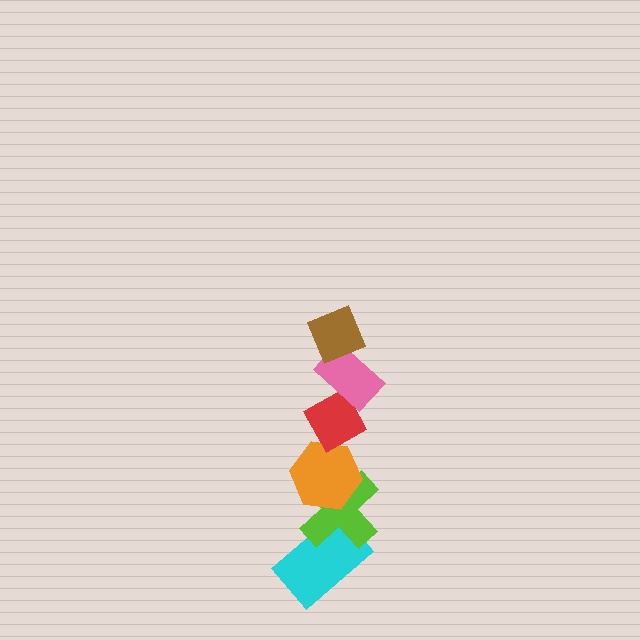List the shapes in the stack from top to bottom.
From top to bottom: the brown diamond, the pink rectangle, the red diamond, the orange hexagon, the lime cross, the cyan rectangle.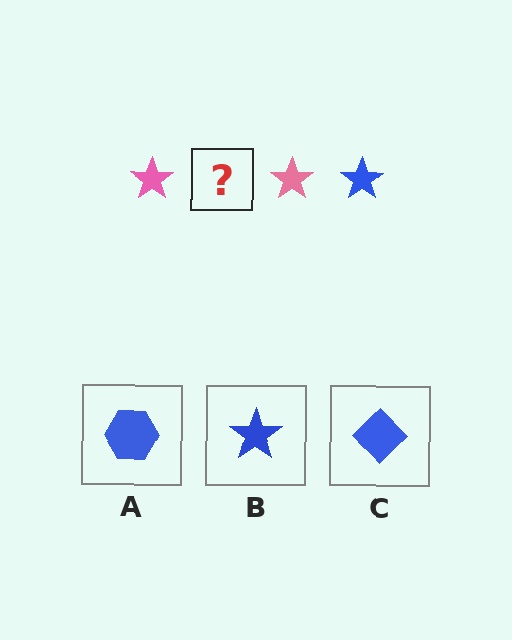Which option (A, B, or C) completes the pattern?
B.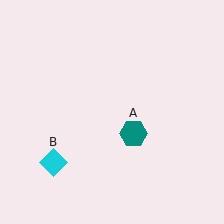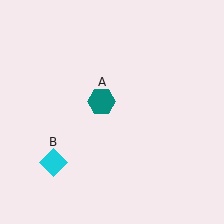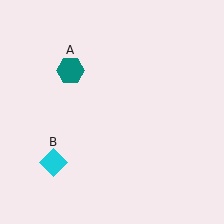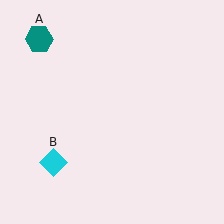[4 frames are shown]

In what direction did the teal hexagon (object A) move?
The teal hexagon (object A) moved up and to the left.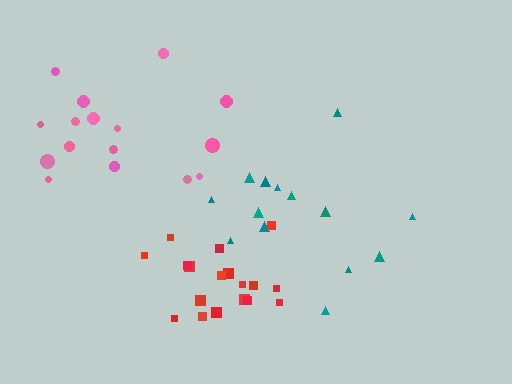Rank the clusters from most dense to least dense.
red, teal, pink.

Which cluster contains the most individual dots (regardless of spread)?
Red (18).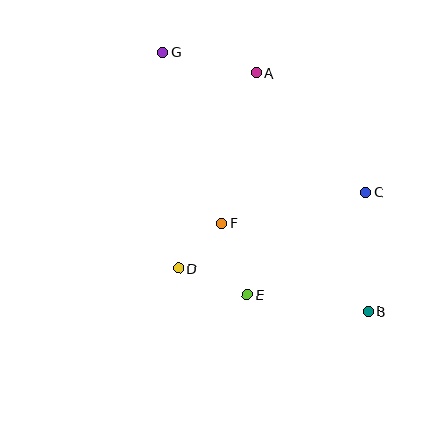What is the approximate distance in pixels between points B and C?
The distance between B and C is approximately 119 pixels.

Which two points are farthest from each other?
Points B and G are farthest from each other.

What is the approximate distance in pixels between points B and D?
The distance between B and D is approximately 195 pixels.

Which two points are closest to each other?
Points D and F are closest to each other.